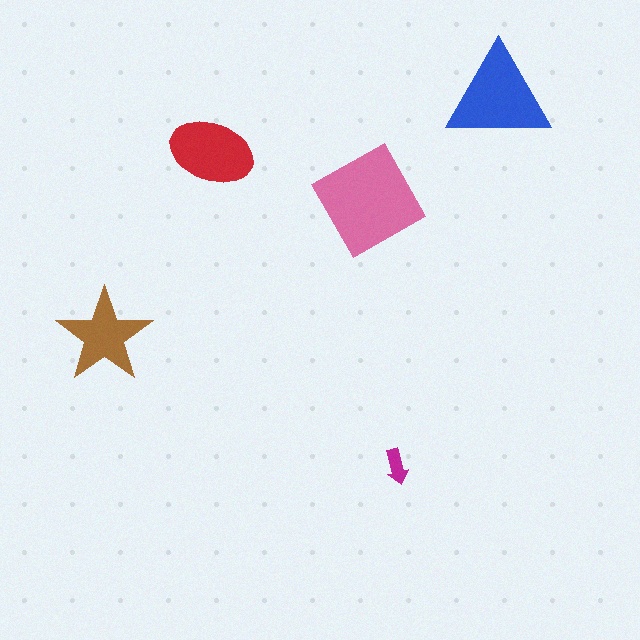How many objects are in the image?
There are 5 objects in the image.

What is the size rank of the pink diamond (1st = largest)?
1st.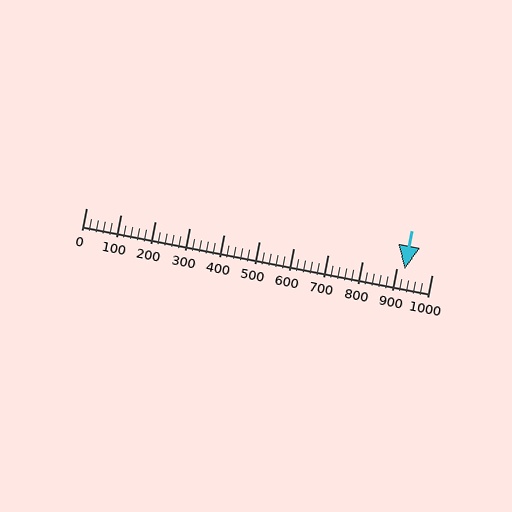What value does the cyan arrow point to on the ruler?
The cyan arrow points to approximately 920.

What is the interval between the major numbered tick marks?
The major tick marks are spaced 100 units apart.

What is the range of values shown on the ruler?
The ruler shows values from 0 to 1000.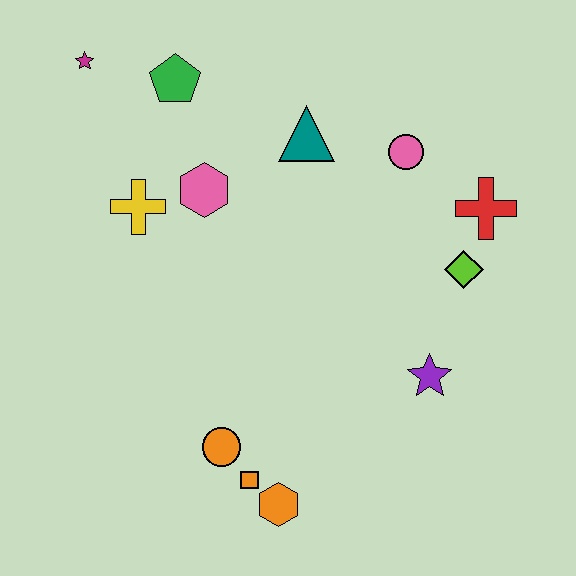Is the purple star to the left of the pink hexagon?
No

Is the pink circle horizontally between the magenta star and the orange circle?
No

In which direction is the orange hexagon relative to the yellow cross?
The orange hexagon is below the yellow cross.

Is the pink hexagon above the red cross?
Yes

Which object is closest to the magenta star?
The green pentagon is closest to the magenta star.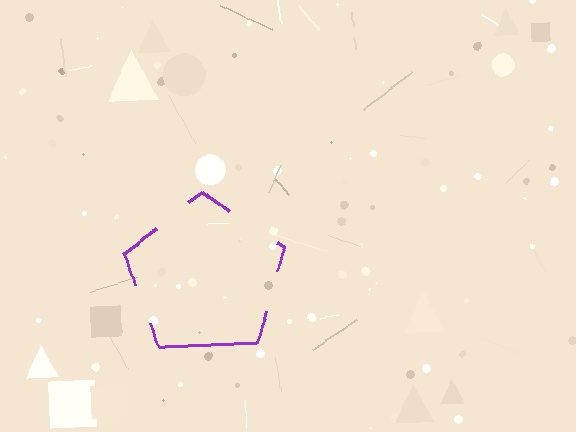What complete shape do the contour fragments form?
The contour fragments form a pentagon.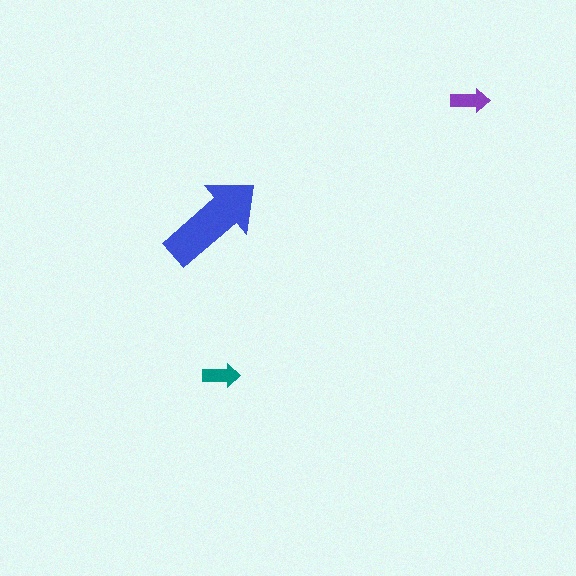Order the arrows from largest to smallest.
the blue one, the purple one, the teal one.